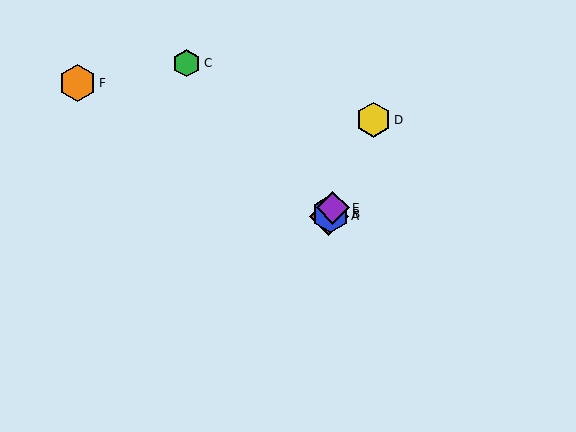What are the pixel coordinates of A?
Object A is at (329, 217).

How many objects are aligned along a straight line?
4 objects (A, B, D, E) are aligned along a straight line.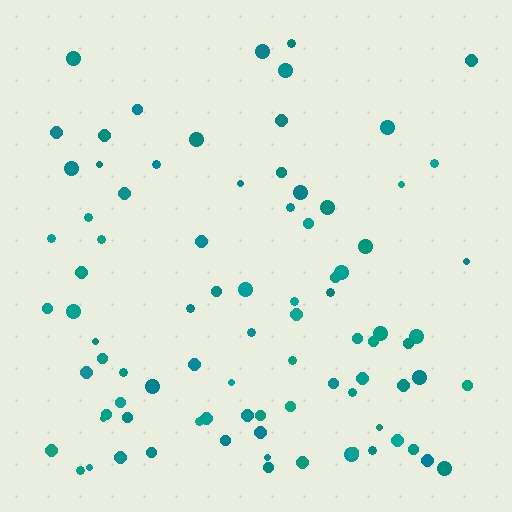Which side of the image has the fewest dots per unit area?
The top.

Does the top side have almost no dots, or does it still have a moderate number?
Still a moderate number, just noticeably fewer than the bottom.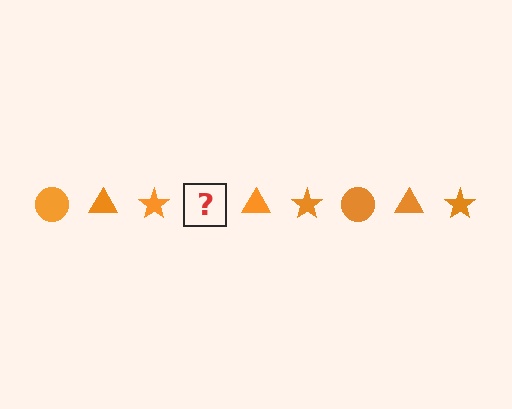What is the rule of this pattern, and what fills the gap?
The rule is that the pattern cycles through circle, triangle, star shapes in orange. The gap should be filled with an orange circle.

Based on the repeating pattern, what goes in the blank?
The blank should be an orange circle.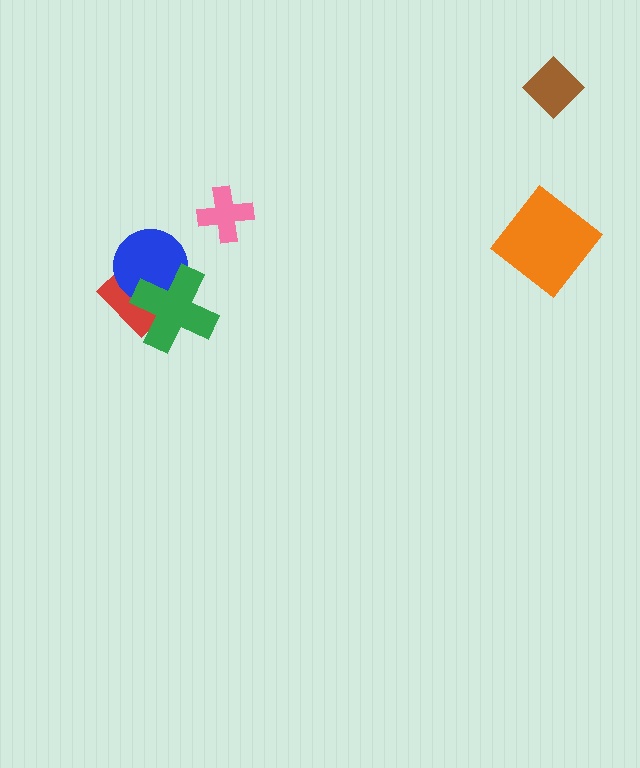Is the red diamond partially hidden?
Yes, it is partially covered by another shape.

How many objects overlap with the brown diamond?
0 objects overlap with the brown diamond.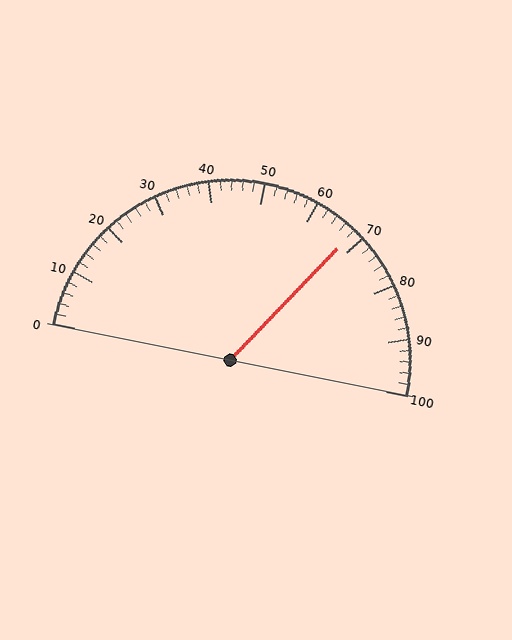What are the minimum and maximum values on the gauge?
The gauge ranges from 0 to 100.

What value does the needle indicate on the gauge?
The needle indicates approximately 68.